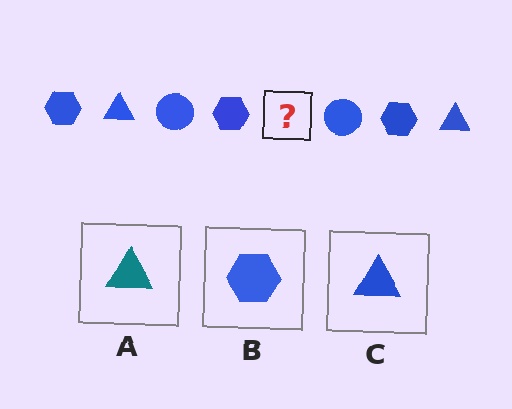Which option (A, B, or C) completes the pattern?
C.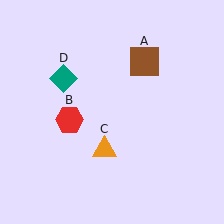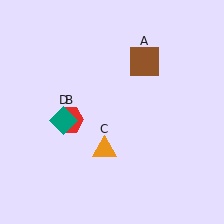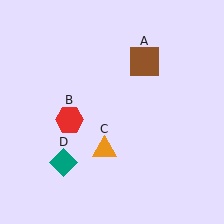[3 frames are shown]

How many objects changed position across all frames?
1 object changed position: teal diamond (object D).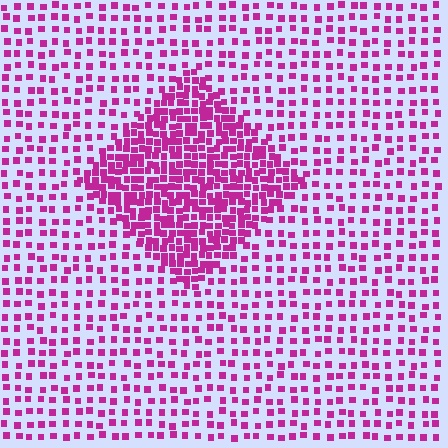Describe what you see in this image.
The image contains small magenta elements arranged at two different densities. A diamond-shaped region is visible where the elements are more densely packed than the surrounding area.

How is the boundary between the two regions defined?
The boundary is defined by a change in element density (approximately 2.5x ratio). All elements are the same color, size, and shape.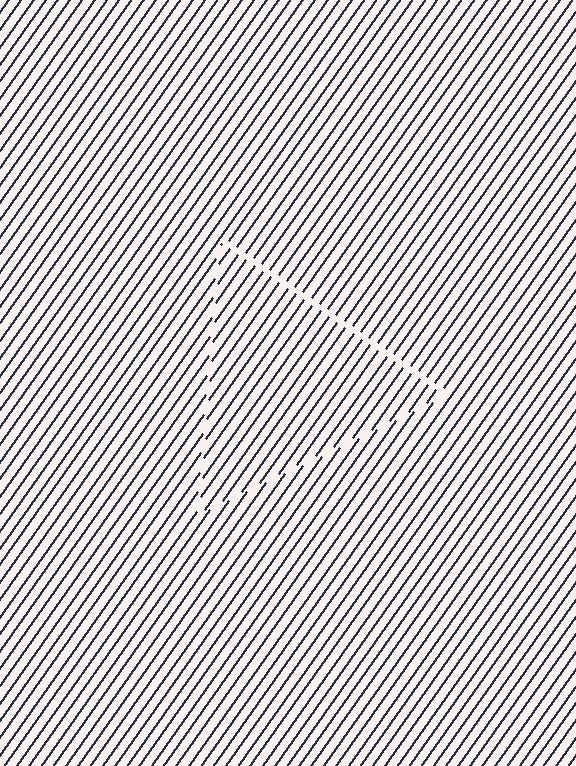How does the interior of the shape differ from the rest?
The interior of the shape contains the same grating, shifted by half a period — the contour is defined by the phase discontinuity where line-ends from the inner and outer gratings abut.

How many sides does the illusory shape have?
3 sides — the line-ends trace a triangle.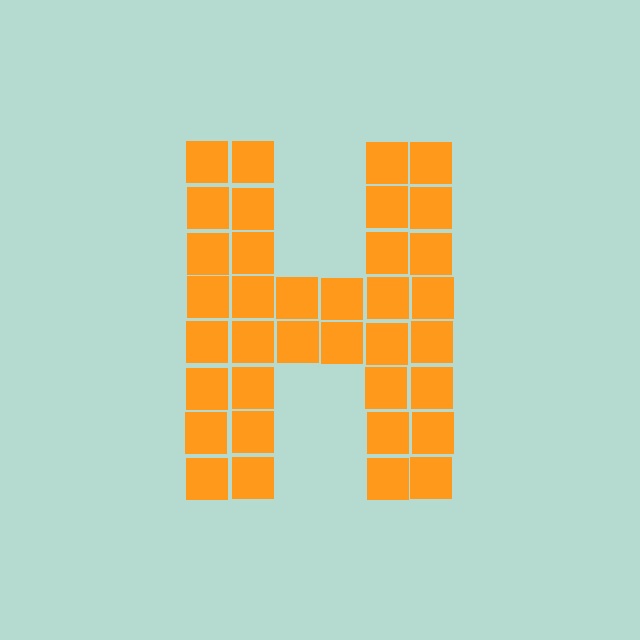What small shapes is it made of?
It is made of small squares.